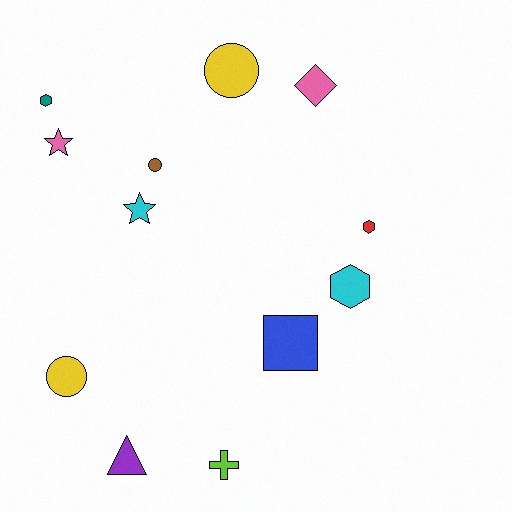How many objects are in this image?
There are 12 objects.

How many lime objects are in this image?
There is 1 lime object.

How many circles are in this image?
There are 3 circles.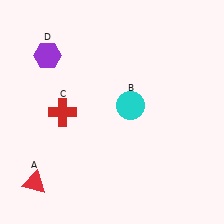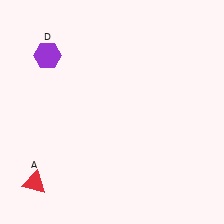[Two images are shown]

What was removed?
The red cross (C), the cyan circle (B) were removed in Image 2.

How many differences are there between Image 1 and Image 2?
There are 2 differences between the two images.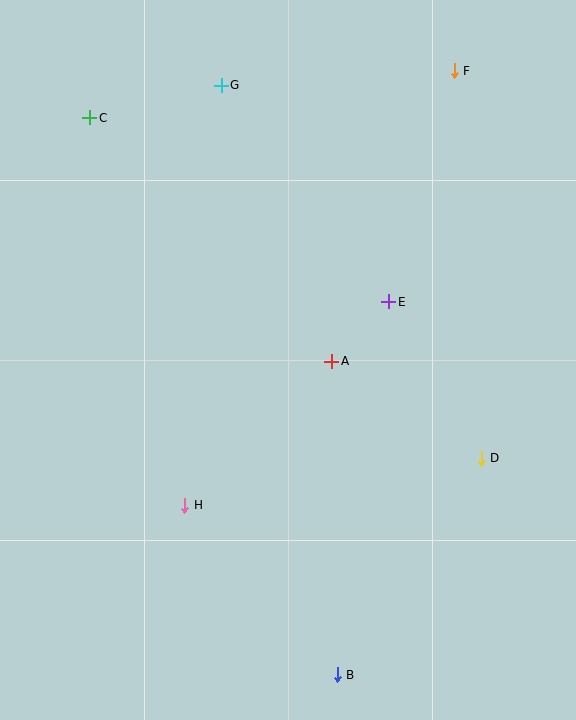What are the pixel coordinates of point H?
Point H is at (185, 505).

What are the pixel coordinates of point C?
Point C is at (90, 118).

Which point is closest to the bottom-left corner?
Point H is closest to the bottom-left corner.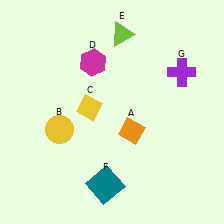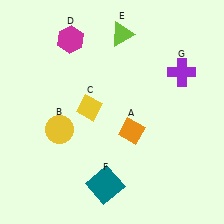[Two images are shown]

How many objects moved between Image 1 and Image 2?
1 object moved between the two images.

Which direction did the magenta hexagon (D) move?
The magenta hexagon (D) moved up.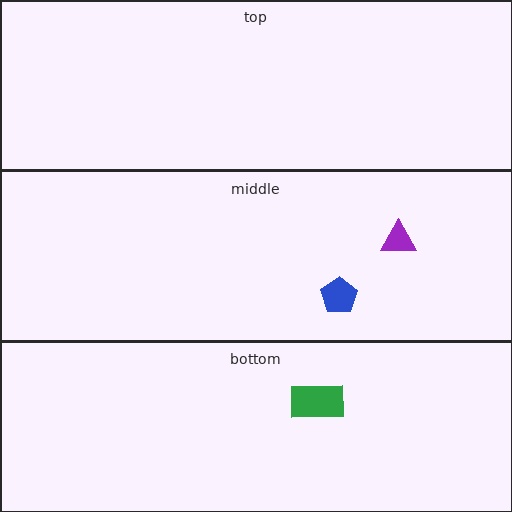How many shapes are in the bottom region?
1.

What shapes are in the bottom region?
The green rectangle.